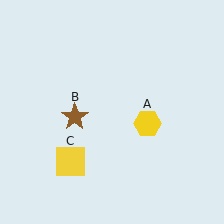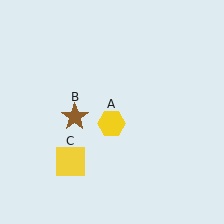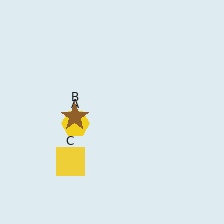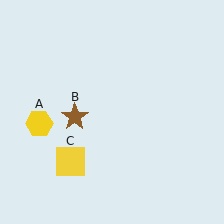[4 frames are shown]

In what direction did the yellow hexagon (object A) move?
The yellow hexagon (object A) moved left.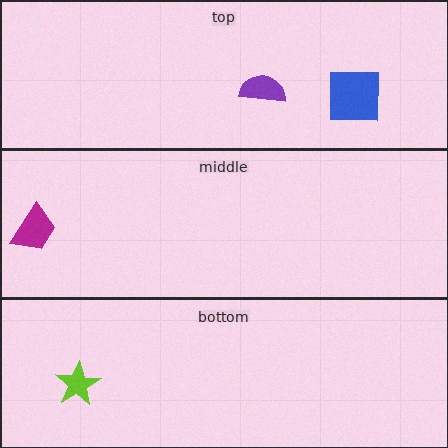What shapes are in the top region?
The purple semicircle, the blue square.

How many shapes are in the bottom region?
1.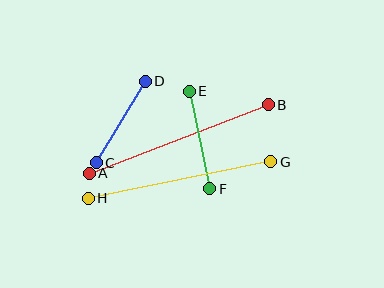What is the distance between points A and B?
The distance is approximately 192 pixels.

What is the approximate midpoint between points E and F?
The midpoint is at approximately (200, 140) pixels.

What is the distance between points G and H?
The distance is approximately 186 pixels.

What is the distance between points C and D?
The distance is approximately 95 pixels.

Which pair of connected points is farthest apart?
Points A and B are farthest apart.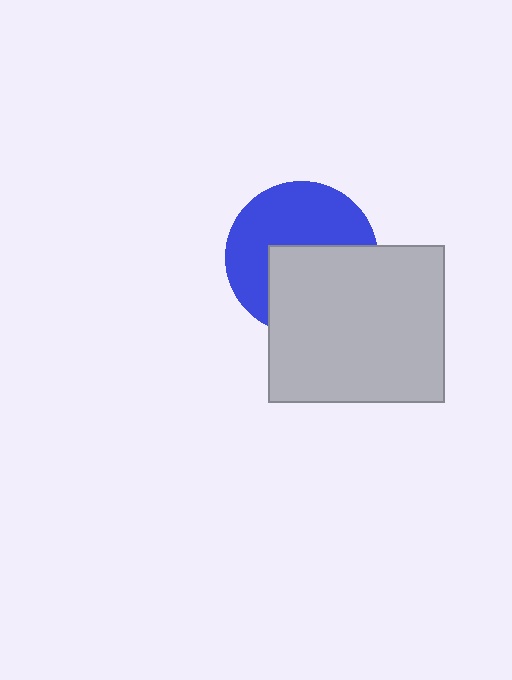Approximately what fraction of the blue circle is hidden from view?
Roughly 46% of the blue circle is hidden behind the light gray rectangle.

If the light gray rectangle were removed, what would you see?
You would see the complete blue circle.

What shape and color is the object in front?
The object in front is a light gray rectangle.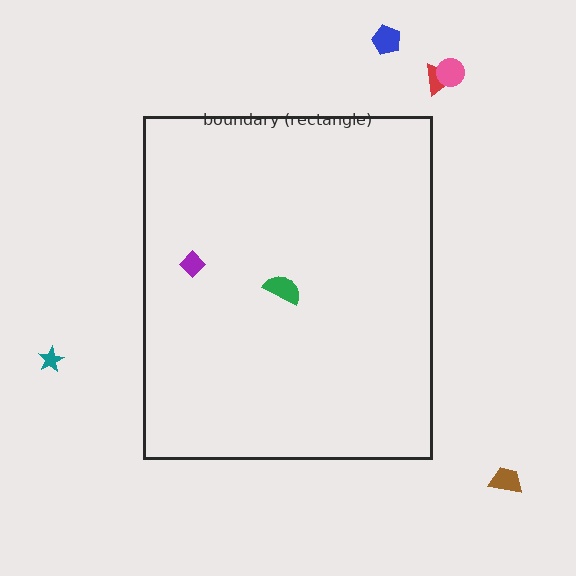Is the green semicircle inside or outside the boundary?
Inside.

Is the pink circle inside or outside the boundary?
Outside.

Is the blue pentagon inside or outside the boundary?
Outside.